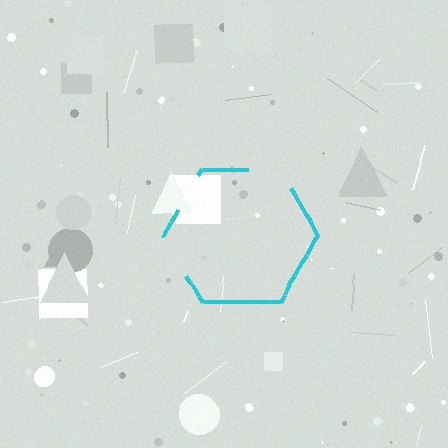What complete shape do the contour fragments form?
The contour fragments form a hexagon.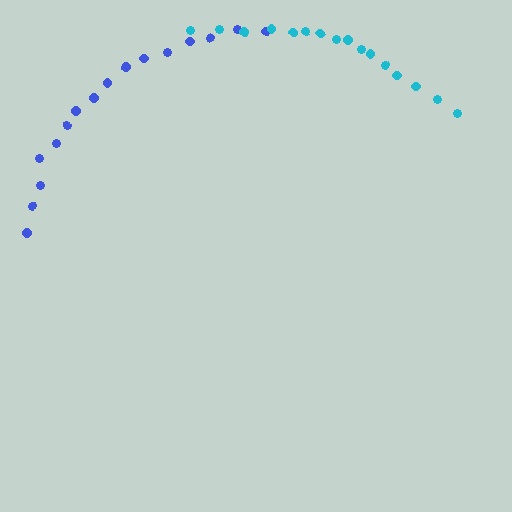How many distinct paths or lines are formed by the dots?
There are 2 distinct paths.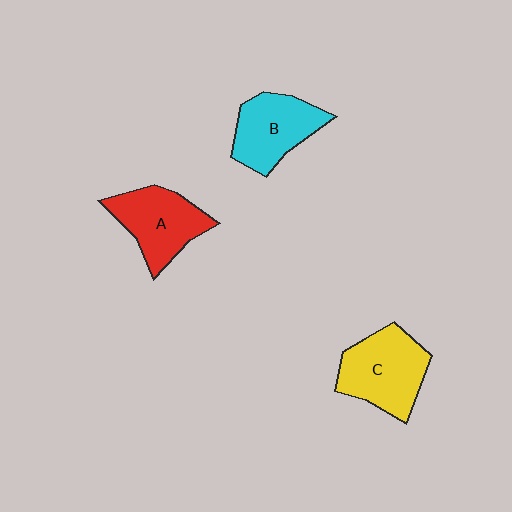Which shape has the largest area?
Shape C (yellow).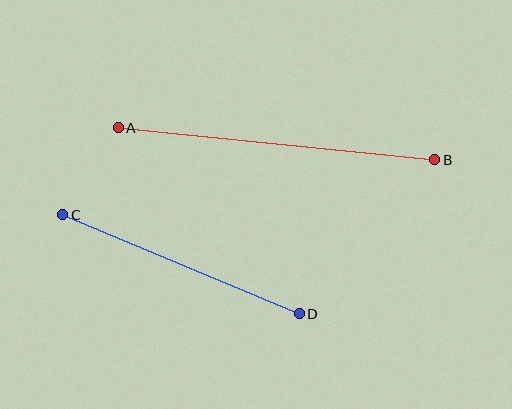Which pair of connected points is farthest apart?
Points A and B are farthest apart.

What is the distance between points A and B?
The distance is approximately 318 pixels.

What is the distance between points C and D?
The distance is approximately 257 pixels.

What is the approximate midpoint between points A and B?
The midpoint is at approximately (276, 144) pixels.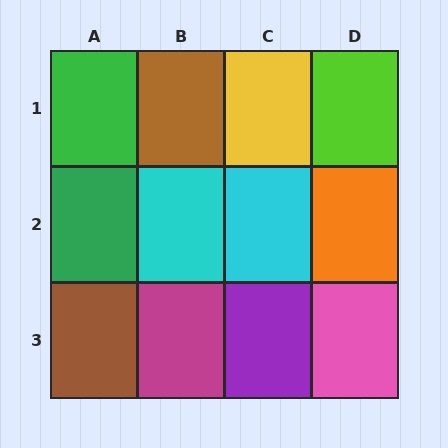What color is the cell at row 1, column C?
Yellow.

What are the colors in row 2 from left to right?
Green, cyan, cyan, orange.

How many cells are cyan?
2 cells are cyan.